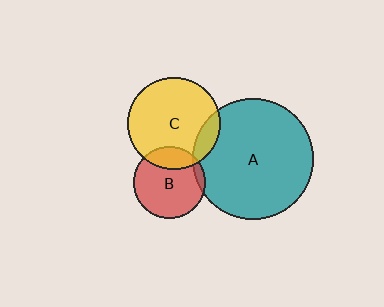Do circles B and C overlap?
Yes.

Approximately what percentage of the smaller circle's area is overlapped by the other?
Approximately 20%.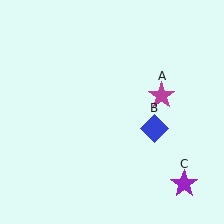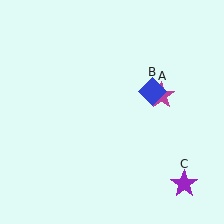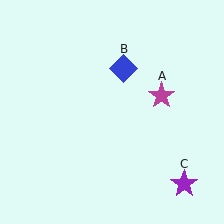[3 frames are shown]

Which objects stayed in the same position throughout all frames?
Magenta star (object A) and purple star (object C) remained stationary.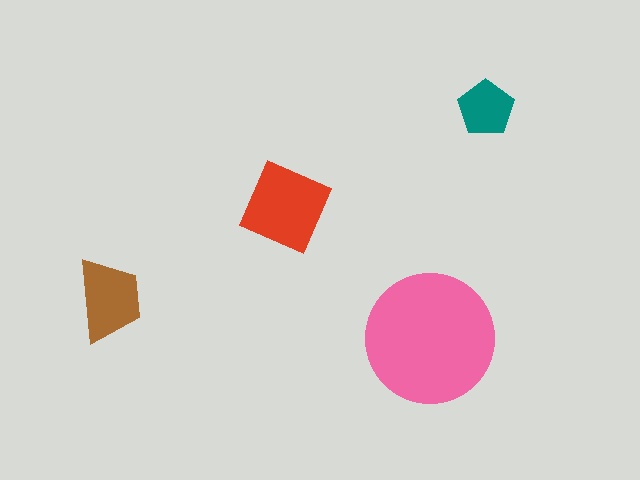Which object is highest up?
The teal pentagon is topmost.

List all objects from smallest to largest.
The teal pentagon, the brown trapezoid, the red square, the pink circle.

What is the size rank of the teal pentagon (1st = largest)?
4th.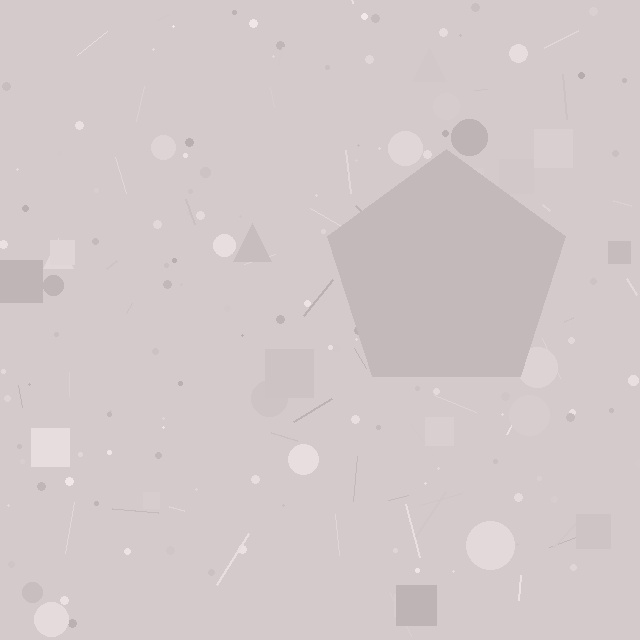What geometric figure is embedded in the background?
A pentagon is embedded in the background.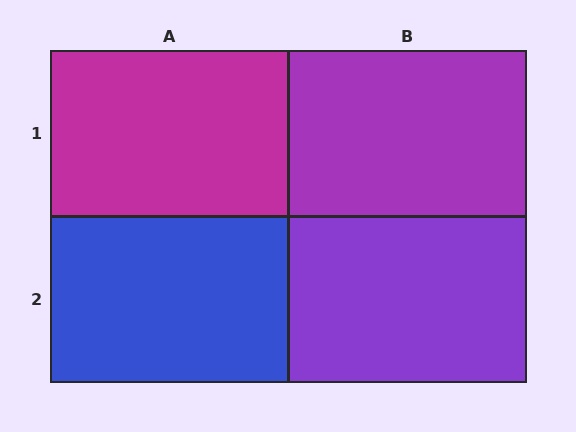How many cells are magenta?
1 cell is magenta.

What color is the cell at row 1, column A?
Magenta.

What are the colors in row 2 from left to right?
Blue, purple.